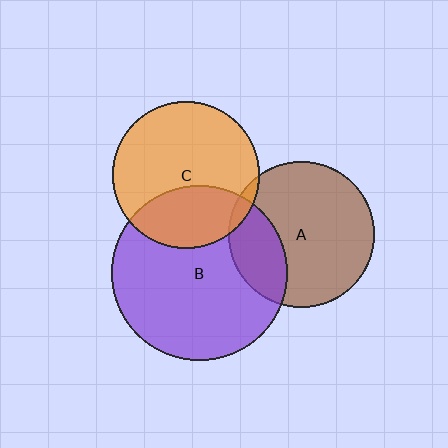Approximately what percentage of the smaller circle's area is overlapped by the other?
Approximately 35%.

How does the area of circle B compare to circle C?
Approximately 1.4 times.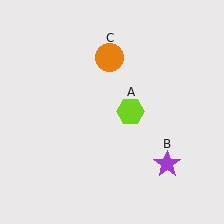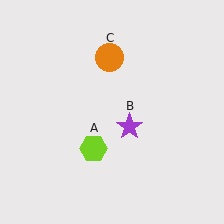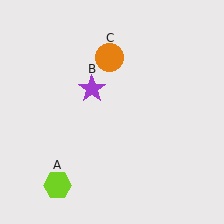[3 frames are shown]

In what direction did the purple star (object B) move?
The purple star (object B) moved up and to the left.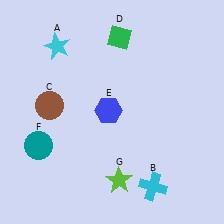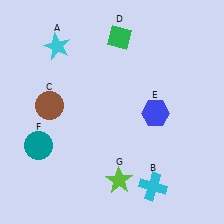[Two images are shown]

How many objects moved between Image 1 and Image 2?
1 object moved between the two images.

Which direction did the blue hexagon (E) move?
The blue hexagon (E) moved right.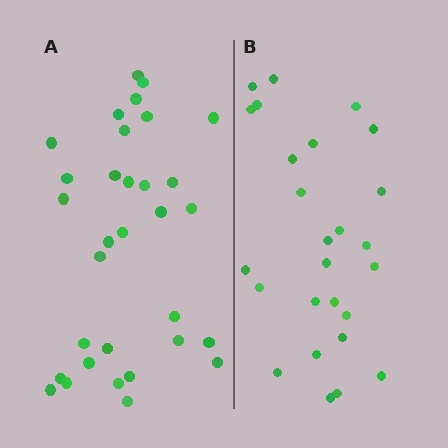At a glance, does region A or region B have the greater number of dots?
Region A (the left region) has more dots.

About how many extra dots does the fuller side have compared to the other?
Region A has about 6 more dots than region B.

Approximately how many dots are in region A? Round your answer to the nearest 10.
About 30 dots. (The exact count is 32, which rounds to 30.)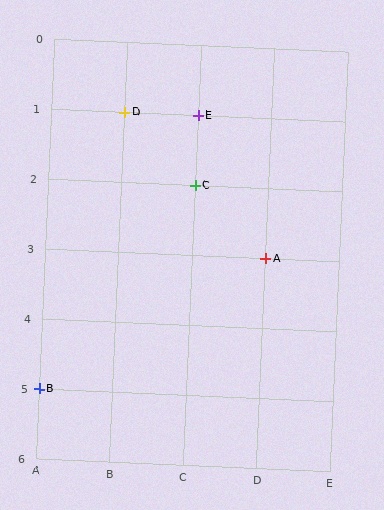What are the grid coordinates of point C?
Point C is at grid coordinates (C, 2).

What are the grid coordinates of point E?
Point E is at grid coordinates (C, 1).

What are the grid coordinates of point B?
Point B is at grid coordinates (A, 5).